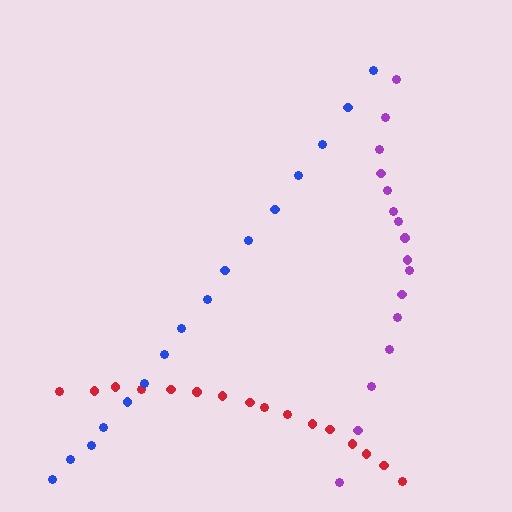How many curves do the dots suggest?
There are 3 distinct paths.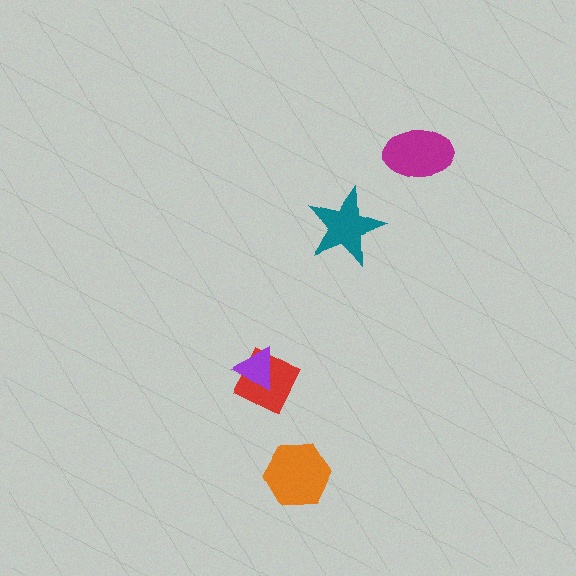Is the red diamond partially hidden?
Yes, it is partially covered by another shape.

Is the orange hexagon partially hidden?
No, no other shape covers it.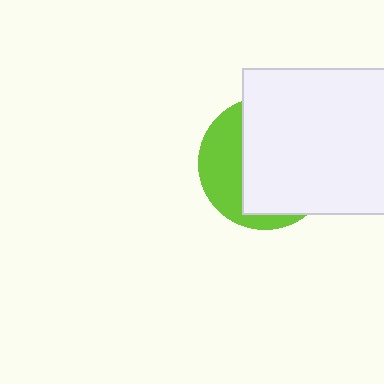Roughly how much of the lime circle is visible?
A small part of it is visible (roughly 33%).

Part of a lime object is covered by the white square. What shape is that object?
It is a circle.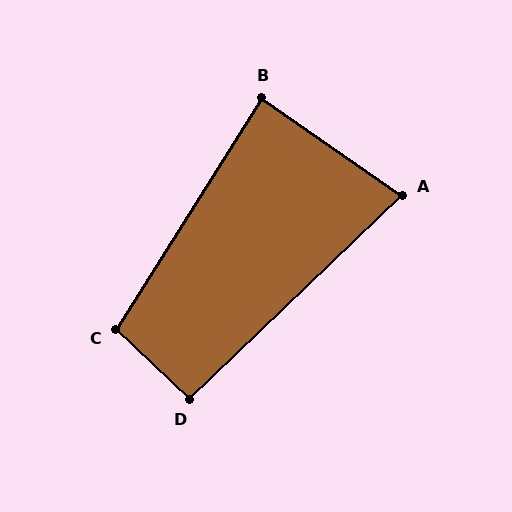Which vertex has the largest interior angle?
C, at approximately 101 degrees.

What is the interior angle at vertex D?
Approximately 93 degrees (approximately right).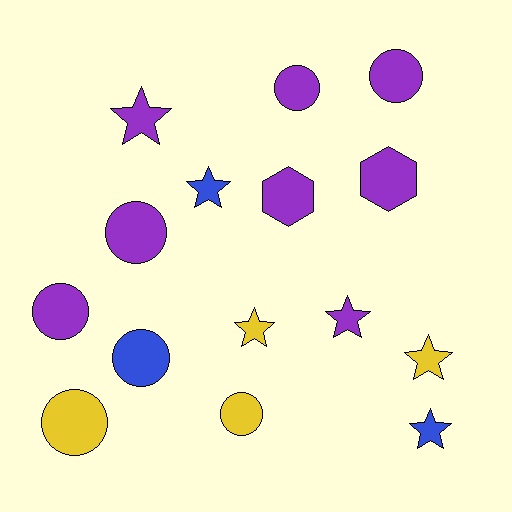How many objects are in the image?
There are 15 objects.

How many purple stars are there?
There are 2 purple stars.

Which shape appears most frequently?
Circle, with 7 objects.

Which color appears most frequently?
Purple, with 8 objects.